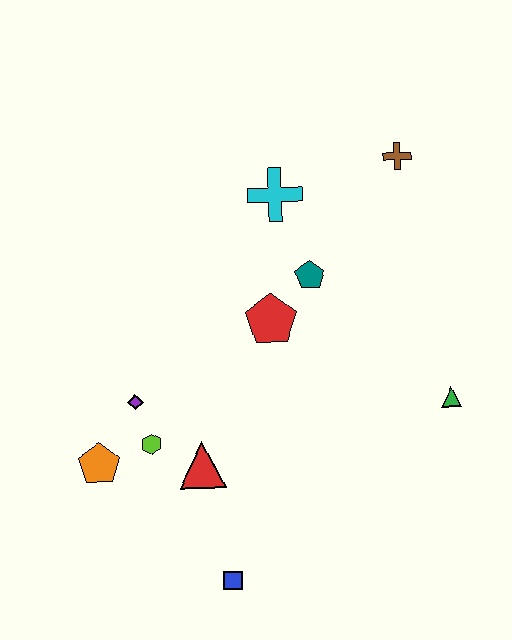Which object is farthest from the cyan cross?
The blue square is farthest from the cyan cross.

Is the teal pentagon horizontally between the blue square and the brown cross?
Yes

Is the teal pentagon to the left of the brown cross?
Yes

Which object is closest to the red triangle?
The lime hexagon is closest to the red triangle.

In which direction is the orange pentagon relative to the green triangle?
The orange pentagon is to the left of the green triangle.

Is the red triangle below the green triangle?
Yes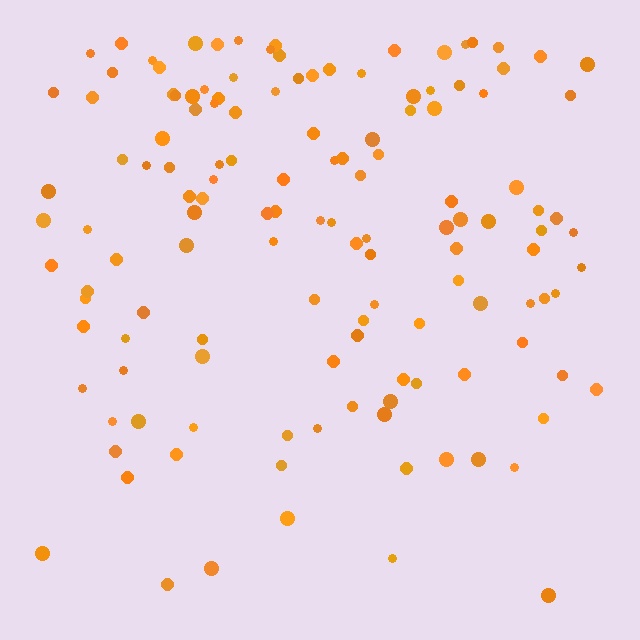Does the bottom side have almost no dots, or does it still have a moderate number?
Still a moderate number, just noticeably fewer than the top.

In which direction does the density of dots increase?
From bottom to top, with the top side densest.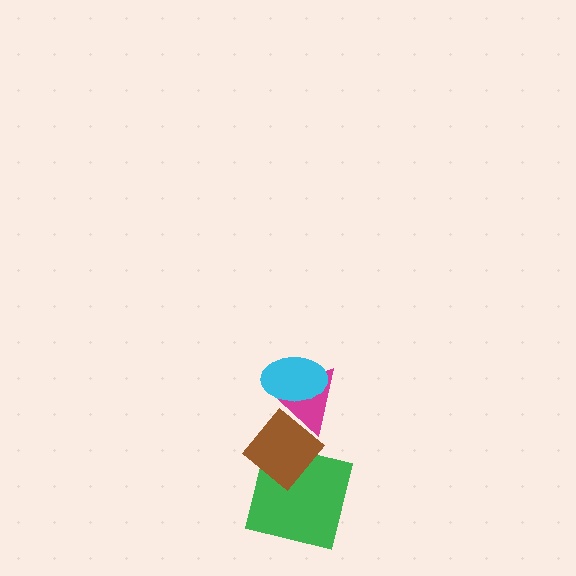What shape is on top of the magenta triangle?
The cyan ellipse is on top of the magenta triangle.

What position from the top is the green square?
The green square is 4th from the top.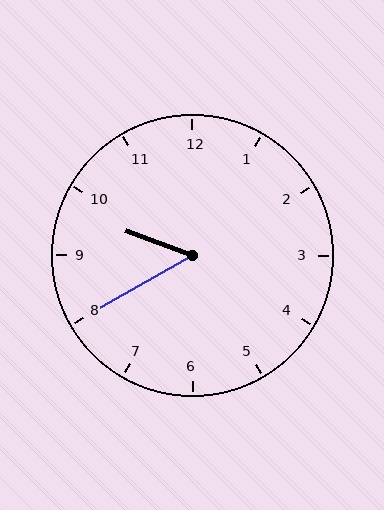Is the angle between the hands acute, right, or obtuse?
It is acute.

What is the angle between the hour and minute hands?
Approximately 50 degrees.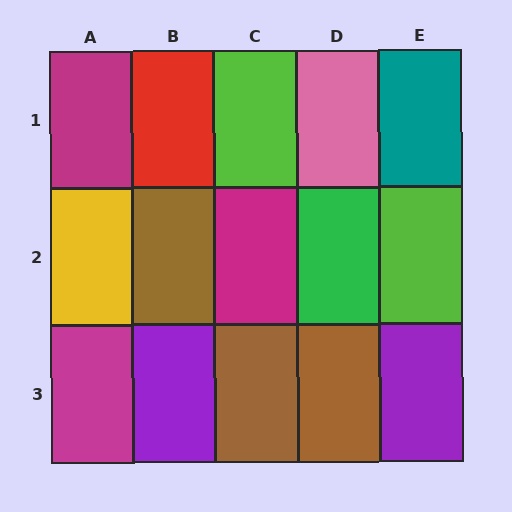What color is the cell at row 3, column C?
Brown.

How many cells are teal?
1 cell is teal.